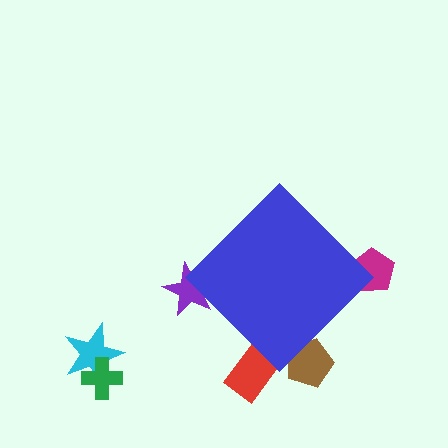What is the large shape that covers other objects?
A blue diamond.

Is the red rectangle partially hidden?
Yes, the red rectangle is partially hidden behind the blue diamond.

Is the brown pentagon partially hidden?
Yes, the brown pentagon is partially hidden behind the blue diamond.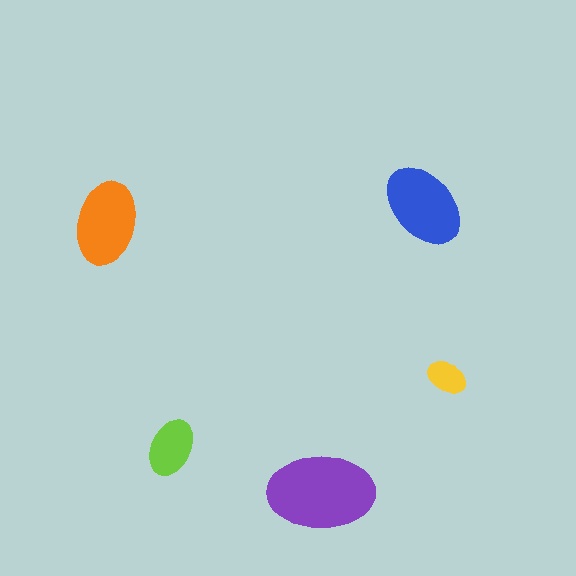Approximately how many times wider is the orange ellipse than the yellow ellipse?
About 2 times wider.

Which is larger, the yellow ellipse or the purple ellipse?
The purple one.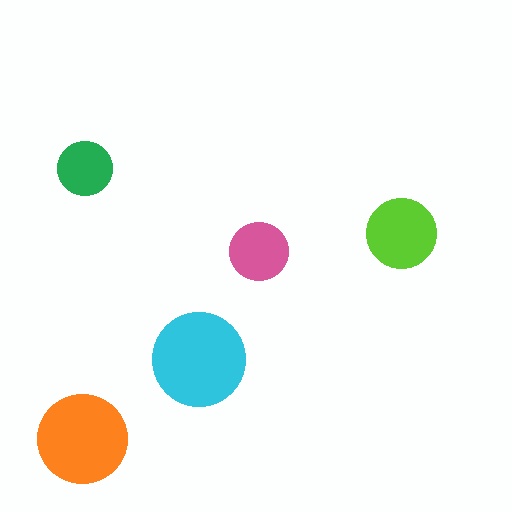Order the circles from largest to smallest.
the cyan one, the orange one, the lime one, the pink one, the green one.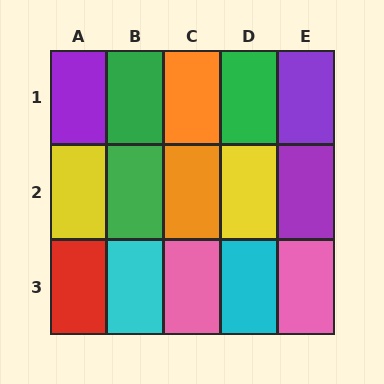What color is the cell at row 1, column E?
Purple.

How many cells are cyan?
2 cells are cyan.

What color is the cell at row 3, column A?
Red.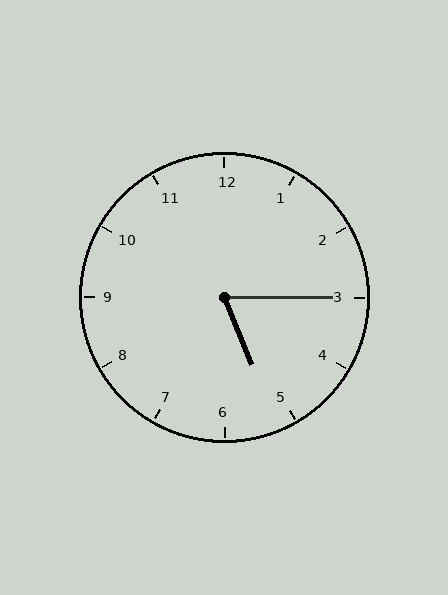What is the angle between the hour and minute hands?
Approximately 68 degrees.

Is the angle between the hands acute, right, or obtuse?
It is acute.